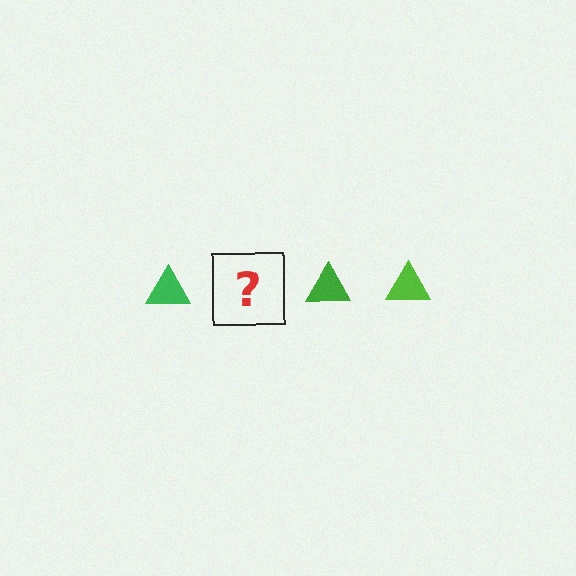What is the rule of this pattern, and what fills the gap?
The rule is that the pattern cycles through green, lime triangles. The gap should be filled with a lime triangle.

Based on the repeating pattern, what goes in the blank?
The blank should be a lime triangle.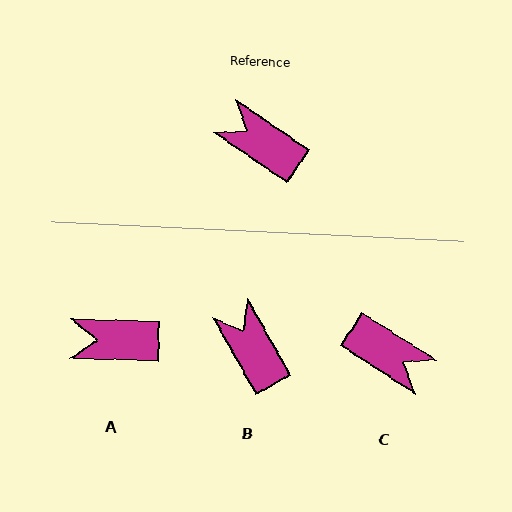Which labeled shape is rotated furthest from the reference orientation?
C, about 178 degrees away.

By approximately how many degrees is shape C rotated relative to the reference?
Approximately 178 degrees clockwise.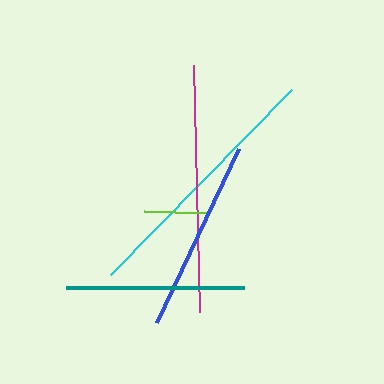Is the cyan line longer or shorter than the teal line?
The cyan line is longer than the teal line.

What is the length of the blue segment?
The blue segment is approximately 192 pixels long.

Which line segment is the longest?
The cyan line is the longest at approximately 258 pixels.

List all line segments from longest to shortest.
From longest to shortest: cyan, magenta, blue, teal, lime.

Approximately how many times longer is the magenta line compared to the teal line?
The magenta line is approximately 1.4 times the length of the teal line.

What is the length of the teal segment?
The teal segment is approximately 178 pixels long.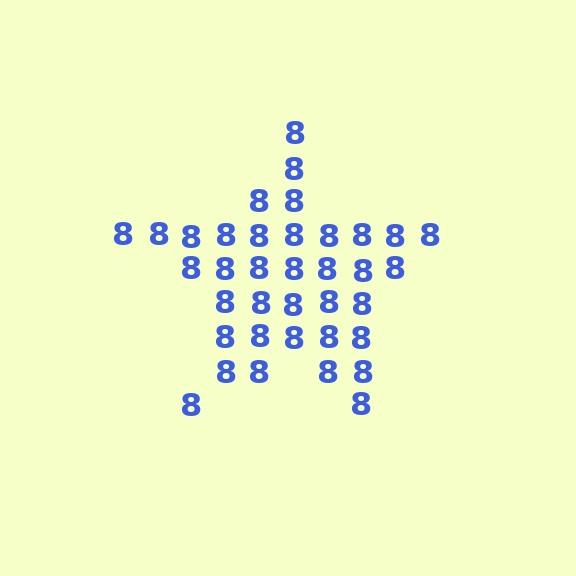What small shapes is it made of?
It is made of small digit 8's.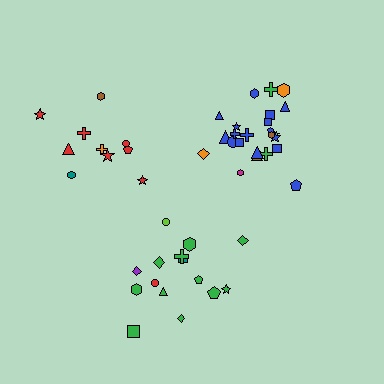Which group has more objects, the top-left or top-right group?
The top-right group.